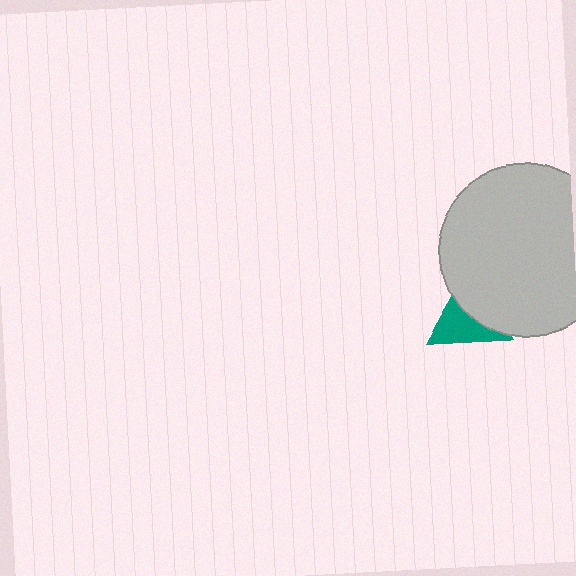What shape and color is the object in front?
The object in front is a light gray circle.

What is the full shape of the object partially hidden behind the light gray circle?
The partially hidden object is a teal triangle.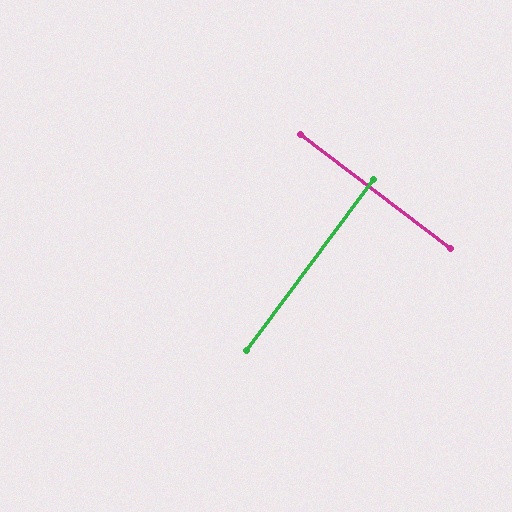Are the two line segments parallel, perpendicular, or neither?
Perpendicular — they meet at approximately 89°.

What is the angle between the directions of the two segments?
Approximately 89 degrees.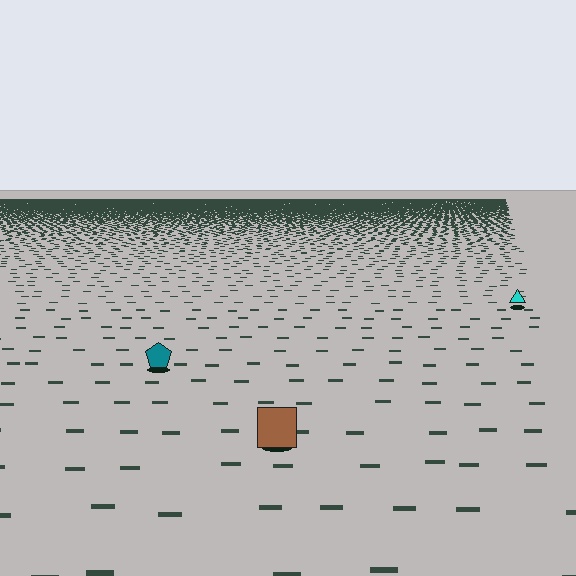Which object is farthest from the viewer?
The cyan triangle is farthest from the viewer. It appears smaller and the ground texture around it is denser.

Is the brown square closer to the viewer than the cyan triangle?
Yes. The brown square is closer — you can tell from the texture gradient: the ground texture is coarser near it.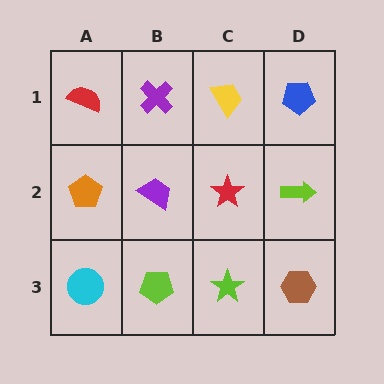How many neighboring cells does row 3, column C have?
3.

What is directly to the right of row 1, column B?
A yellow trapezoid.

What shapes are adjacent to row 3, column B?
A purple trapezoid (row 2, column B), a cyan circle (row 3, column A), a lime star (row 3, column C).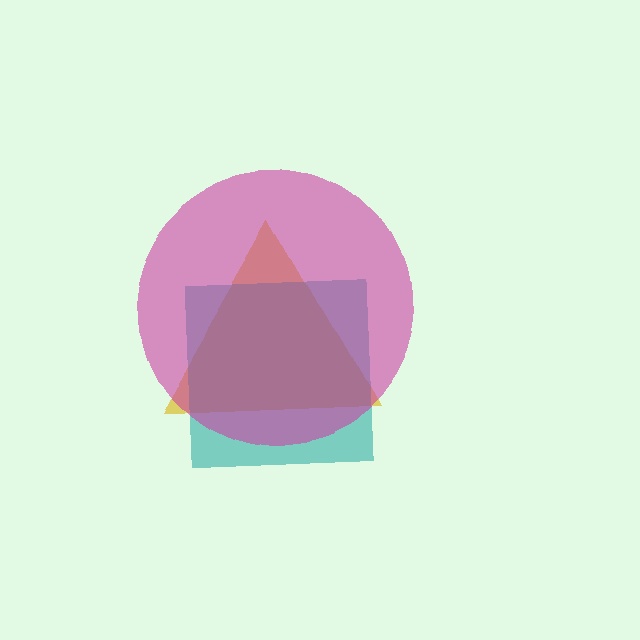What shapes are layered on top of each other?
The layered shapes are: a yellow triangle, a teal square, a magenta circle.